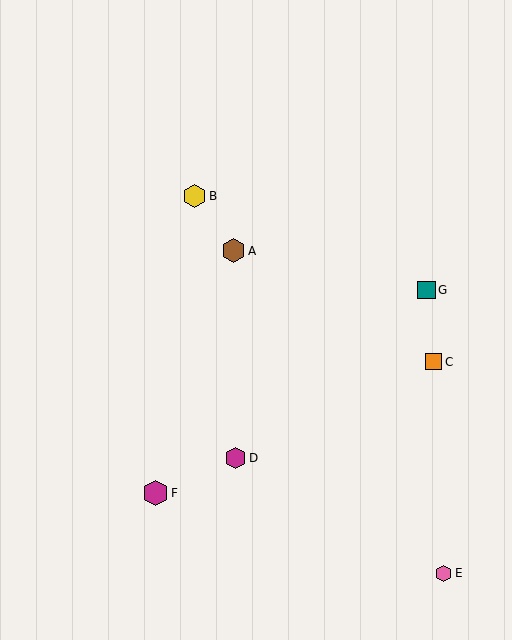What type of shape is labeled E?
Shape E is a pink hexagon.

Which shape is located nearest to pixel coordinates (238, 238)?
The brown hexagon (labeled A) at (233, 251) is nearest to that location.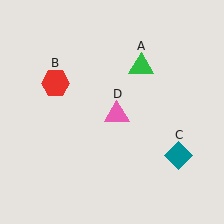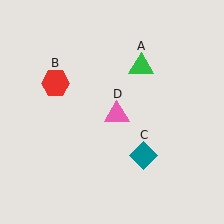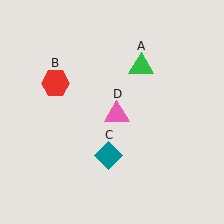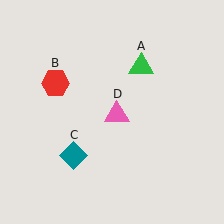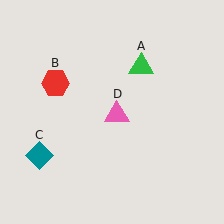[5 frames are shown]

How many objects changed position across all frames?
1 object changed position: teal diamond (object C).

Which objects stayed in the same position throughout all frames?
Green triangle (object A) and red hexagon (object B) and pink triangle (object D) remained stationary.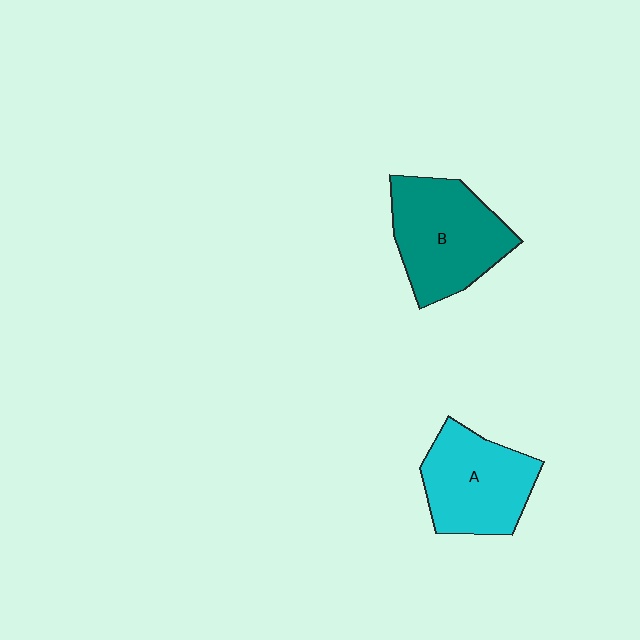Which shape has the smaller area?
Shape A (cyan).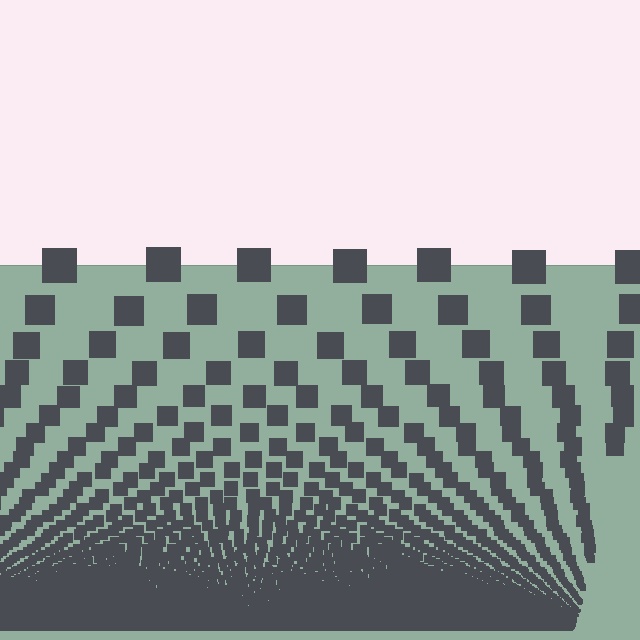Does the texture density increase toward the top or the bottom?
Density increases toward the bottom.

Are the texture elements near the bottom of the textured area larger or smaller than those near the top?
Smaller. The gradient is inverted — elements near the bottom are smaller and denser.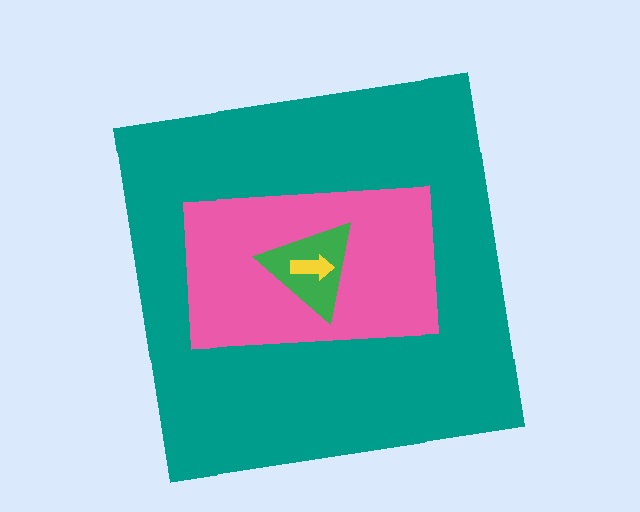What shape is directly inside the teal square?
The pink rectangle.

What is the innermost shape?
The yellow arrow.